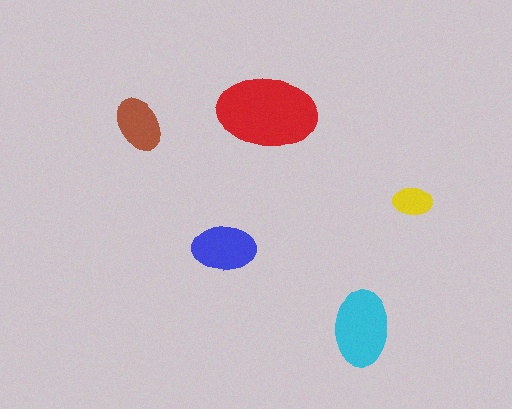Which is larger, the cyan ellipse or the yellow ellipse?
The cyan one.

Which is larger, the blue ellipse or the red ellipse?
The red one.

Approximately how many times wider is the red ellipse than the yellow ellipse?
About 2.5 times wider.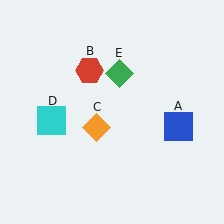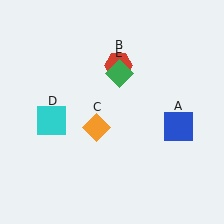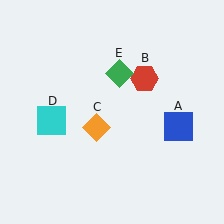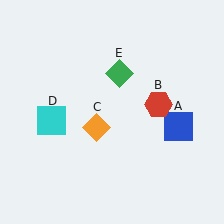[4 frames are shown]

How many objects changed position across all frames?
1 object changed position: red hexagon (object B).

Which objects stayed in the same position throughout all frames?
Blue square (object A) and orange diamond (object C) and cyan square (object D) and green diamond (object E) remained stationary.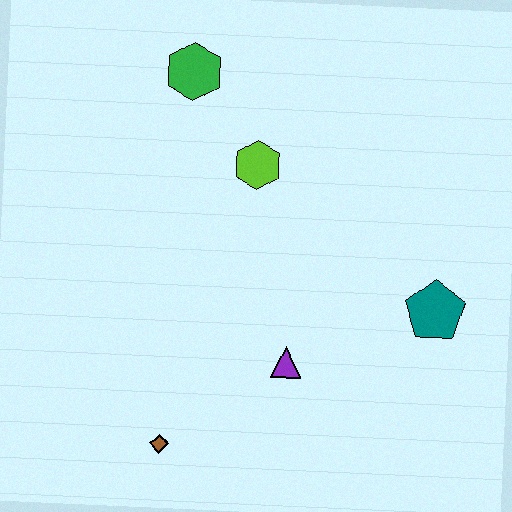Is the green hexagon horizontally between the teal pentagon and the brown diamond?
Yes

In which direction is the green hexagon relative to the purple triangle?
The green hexagon is above the purple triangle.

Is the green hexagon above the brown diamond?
Yes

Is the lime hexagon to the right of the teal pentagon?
No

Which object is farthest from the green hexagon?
The brown diamond is farthest from the green hexagon.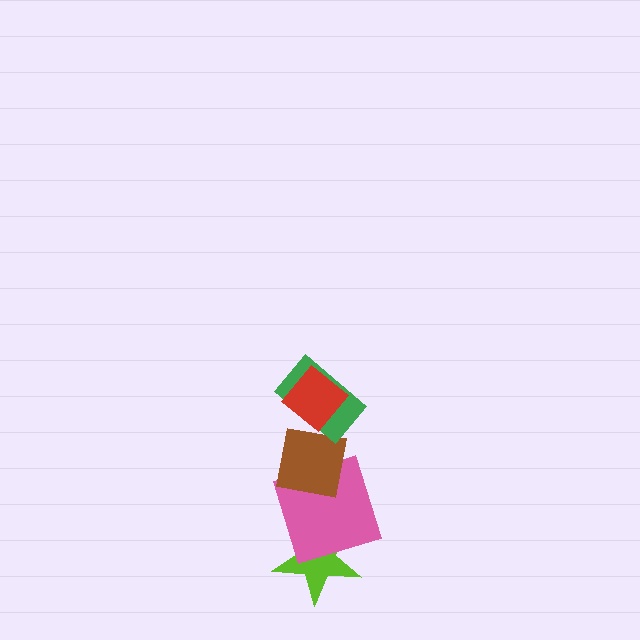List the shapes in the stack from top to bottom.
From top to bottom: the red diamond, the green rectangle, the brown square, the pink square, the lime star.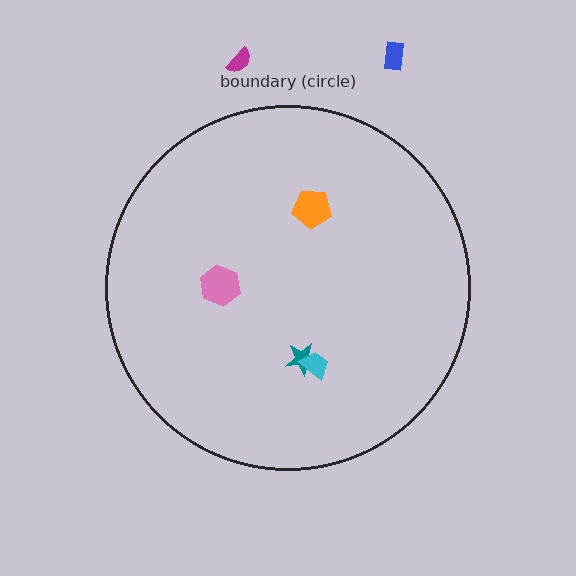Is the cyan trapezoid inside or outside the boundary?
Inside.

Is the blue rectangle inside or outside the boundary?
Outside.